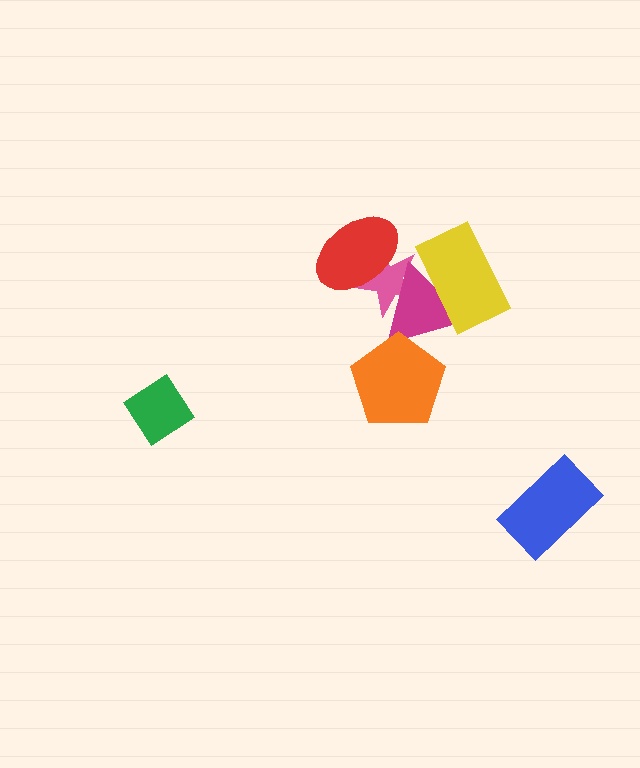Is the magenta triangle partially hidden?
Yes, it is partially covered by another shape.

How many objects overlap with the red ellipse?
2 objects overlap with the red ellipse.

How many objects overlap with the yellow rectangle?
2 objects overlap with the yellow rectangle.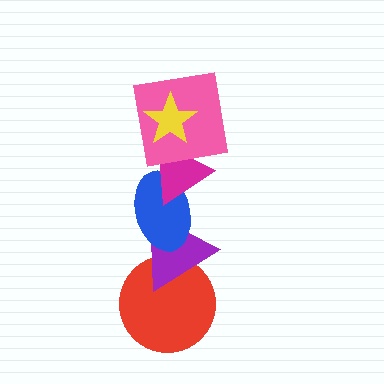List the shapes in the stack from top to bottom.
From top to bottom: the yellow star, the pink square, the magenta triangle, the blue ellipse, the purple triangle, the red circle.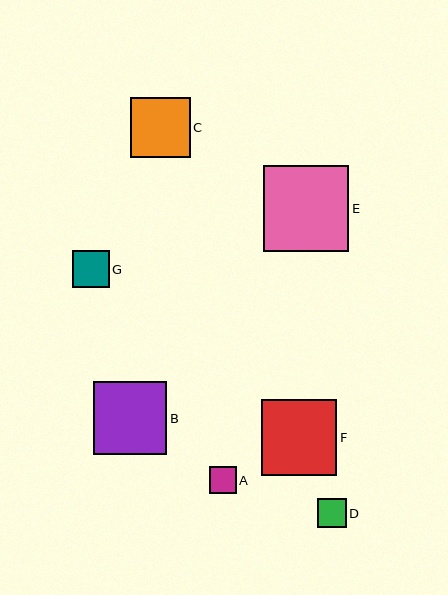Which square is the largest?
Square E is the largest with a size of approximately 85 pixels.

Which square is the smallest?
Square A is the smallest with a size of approximately 27 pixels.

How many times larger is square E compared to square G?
Square E is approximately 2.3 times the size of square G.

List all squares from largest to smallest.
From largest to smallest: E, F, B, C, G, D, A.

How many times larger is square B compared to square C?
Square B is approximately 1.2 times the size of square C.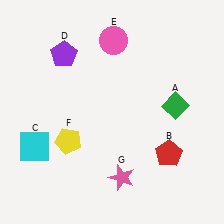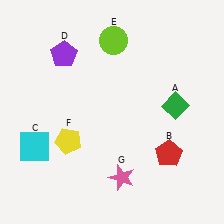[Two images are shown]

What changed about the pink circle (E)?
In Image 1, E is pink. In Image 2, it changed to lime.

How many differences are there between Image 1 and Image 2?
There is 1 difference between the two images.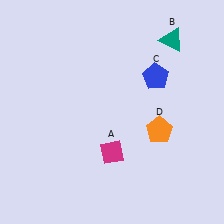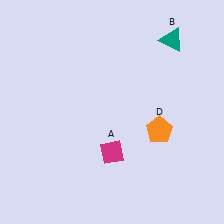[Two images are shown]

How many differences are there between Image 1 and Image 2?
There is 1 difference between the two images.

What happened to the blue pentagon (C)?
The blue pentagon (C) was removed in Image 2. It was in the top-right area of Image 1.